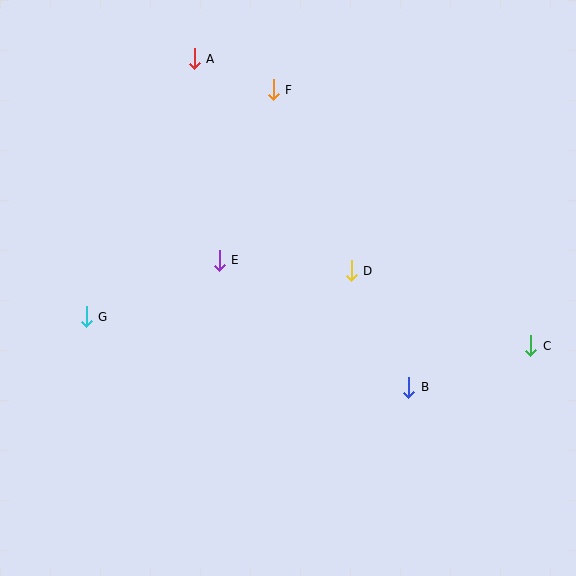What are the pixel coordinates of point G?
Point G is at (86, 317).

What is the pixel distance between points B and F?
The distance between B and F is 327 pixels.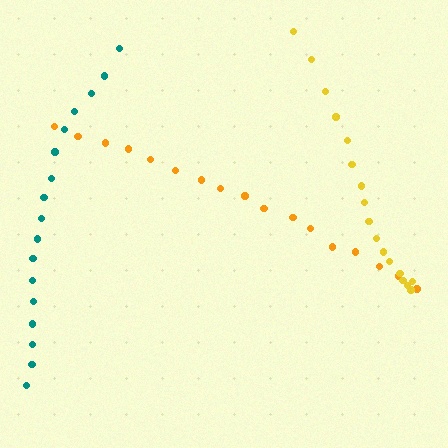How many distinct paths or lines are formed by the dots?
There are 3 distinct paths.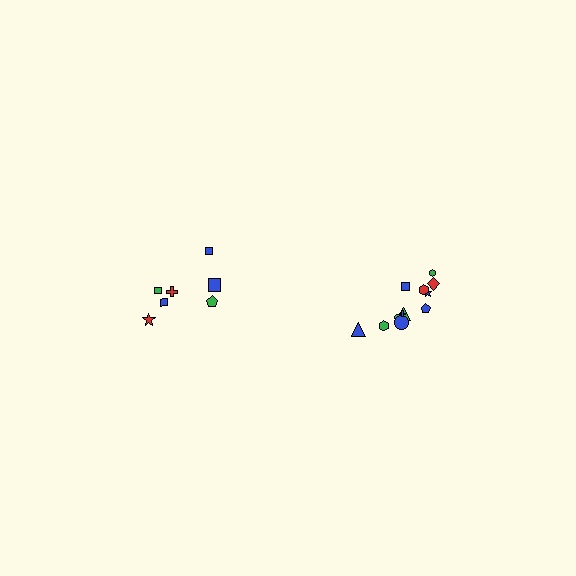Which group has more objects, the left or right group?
The right group.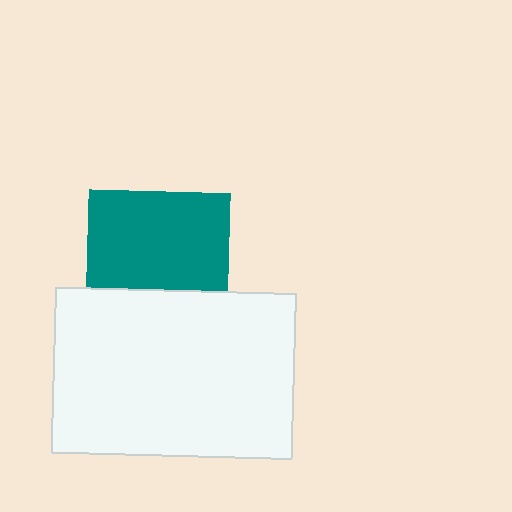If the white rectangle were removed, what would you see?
You would see the complete teal square.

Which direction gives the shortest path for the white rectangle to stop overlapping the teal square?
Moving down gives the shortest separation.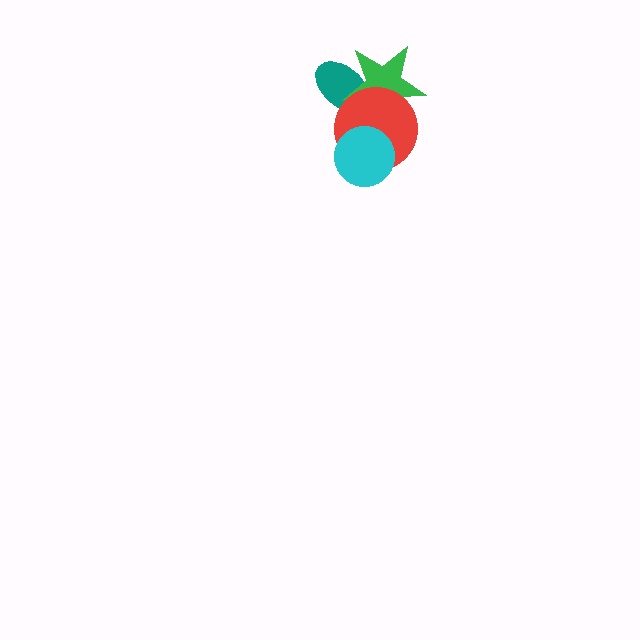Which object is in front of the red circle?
The cyan circle is in front of the red circle.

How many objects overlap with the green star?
2 objects overlap with the green star.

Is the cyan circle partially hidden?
No, no other shape covers it.